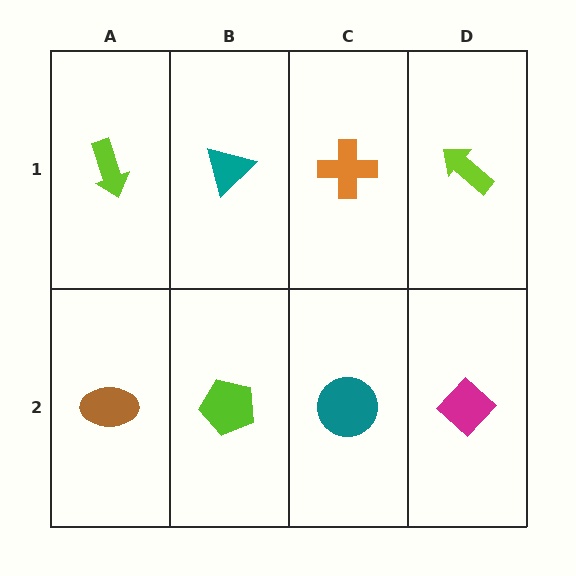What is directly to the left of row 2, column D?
A teal circle.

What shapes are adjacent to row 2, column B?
A teal triangle (row 1, column B), a brown ellipse (row 2, column A), a teal circle (row 2, column C).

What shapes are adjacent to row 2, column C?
An orange cross (row 1, column C), a lime pentagon (row 2, column B), a magenta diamond (row 2, column D).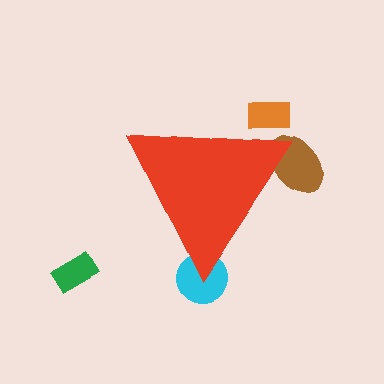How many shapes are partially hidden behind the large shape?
3 shapes are partially hidden.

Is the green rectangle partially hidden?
No, the green rectangle is fully visible.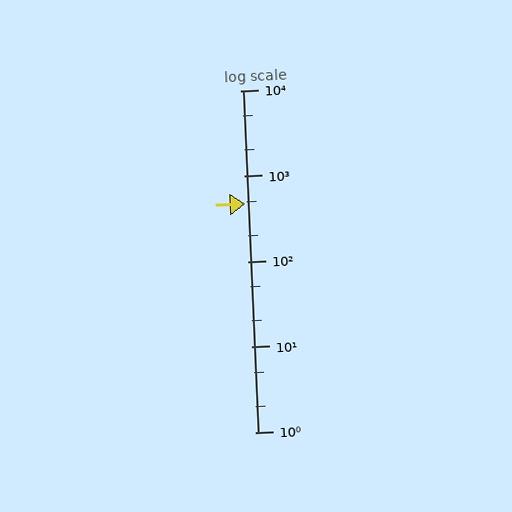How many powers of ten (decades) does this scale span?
The scale spans 4 decades, from 1 to 10000.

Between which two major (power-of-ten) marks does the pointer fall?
The pointer is between 100 and 1000.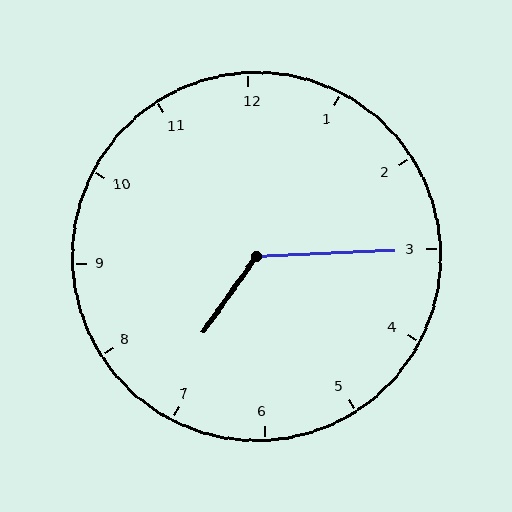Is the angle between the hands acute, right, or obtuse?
It is obtuse.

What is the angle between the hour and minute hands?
Approximately 128 degrees.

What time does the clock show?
7:15.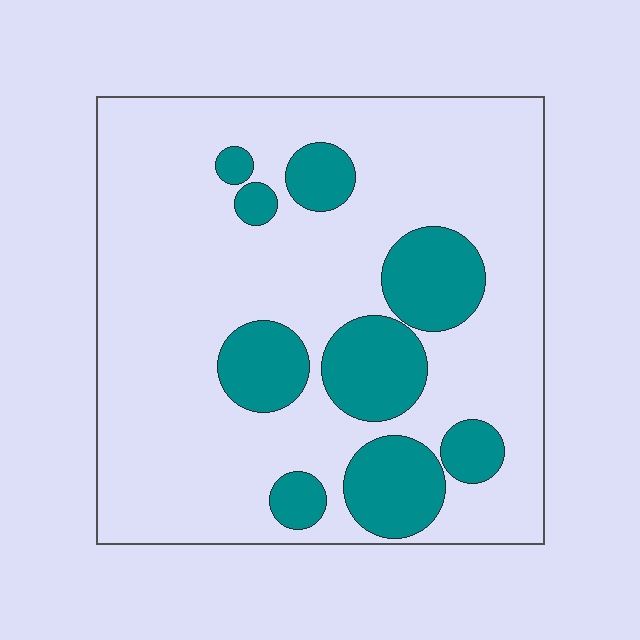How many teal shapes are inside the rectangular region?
9.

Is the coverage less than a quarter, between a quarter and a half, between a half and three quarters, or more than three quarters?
Less than a quarter.